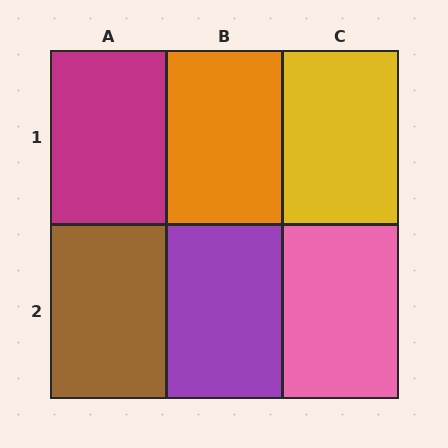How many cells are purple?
1 cell is purple.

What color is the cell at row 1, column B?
Orange.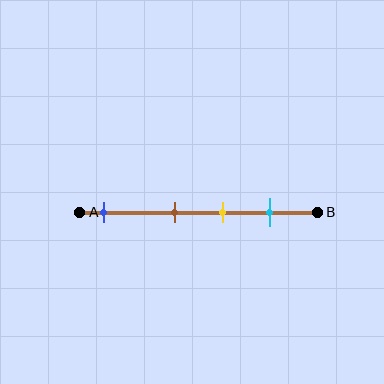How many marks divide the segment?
There are 4 marks dividing the segment.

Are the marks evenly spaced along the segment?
No, the marks are not evenly spaced.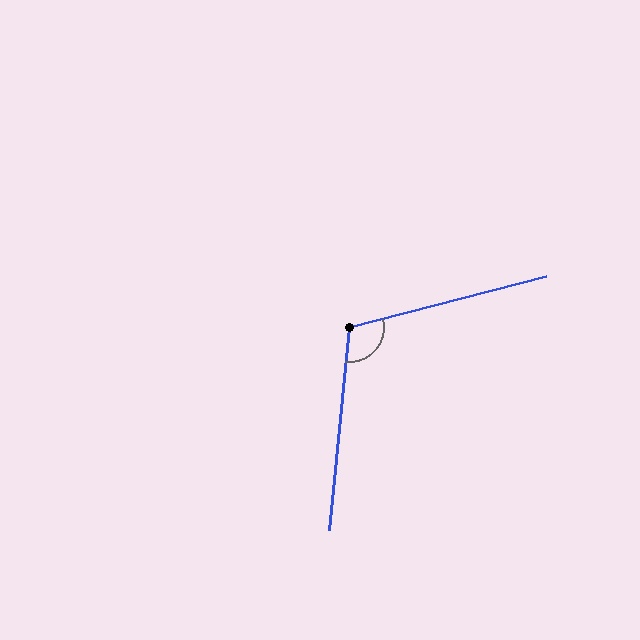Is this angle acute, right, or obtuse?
It is obtuse.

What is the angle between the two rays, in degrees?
Approximately 110 degrees.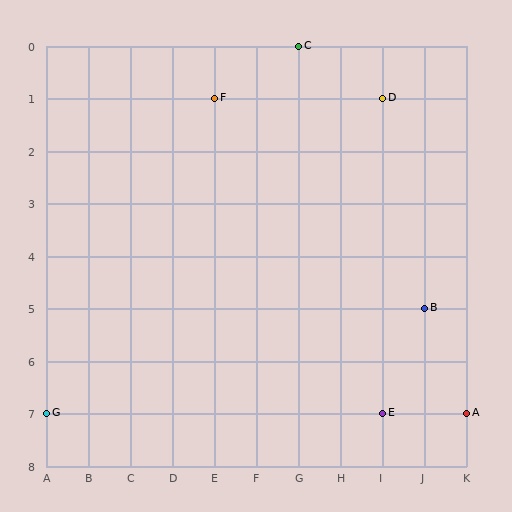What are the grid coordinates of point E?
Point E is at grid coordinates (I, 7).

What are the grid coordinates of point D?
Point D is at grid coordinates (I, 1).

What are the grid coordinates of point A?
Point A is at grid coordinates (K, 7).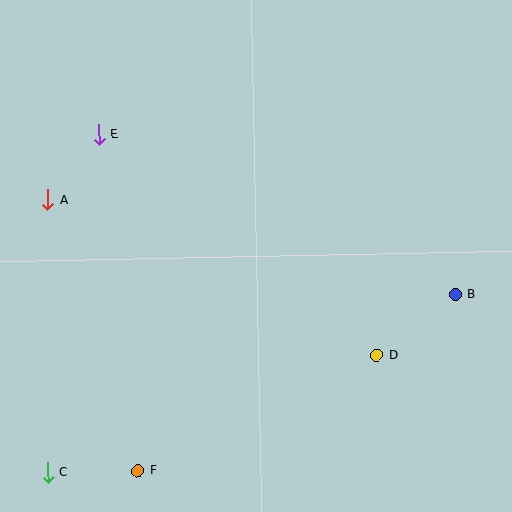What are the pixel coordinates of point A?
Point A is at (48, 200).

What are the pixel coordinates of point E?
Point E is at (98, 134).